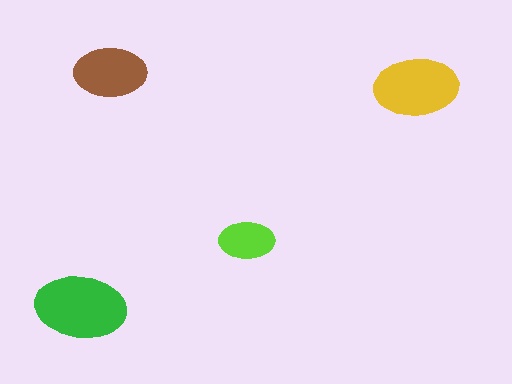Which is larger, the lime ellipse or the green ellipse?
The green one.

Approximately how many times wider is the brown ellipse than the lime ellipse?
About 1.5 times wider.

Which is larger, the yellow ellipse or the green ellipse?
The green one.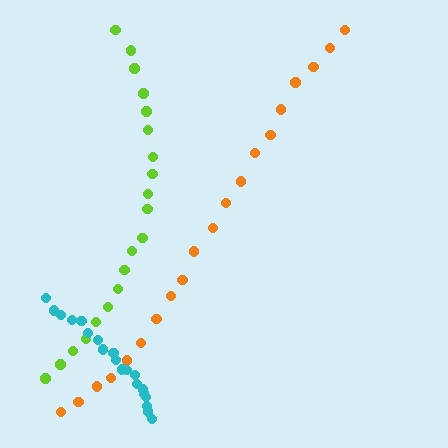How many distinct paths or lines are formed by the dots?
There are 3 distinct paths.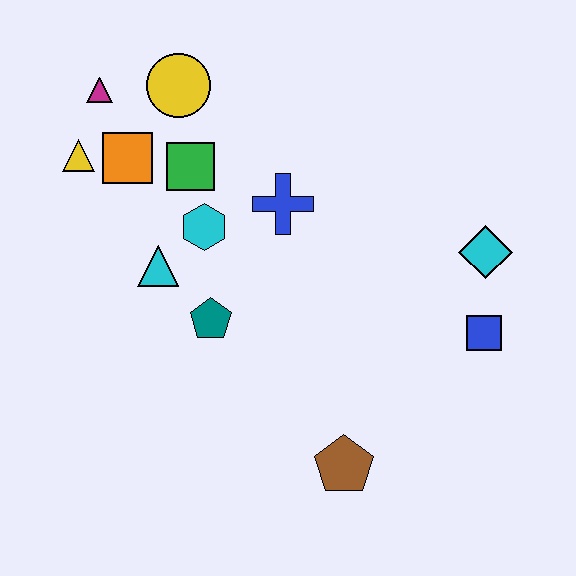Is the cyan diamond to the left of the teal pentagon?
No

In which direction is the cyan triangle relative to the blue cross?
The cyan triangle is to the left of the blue cross.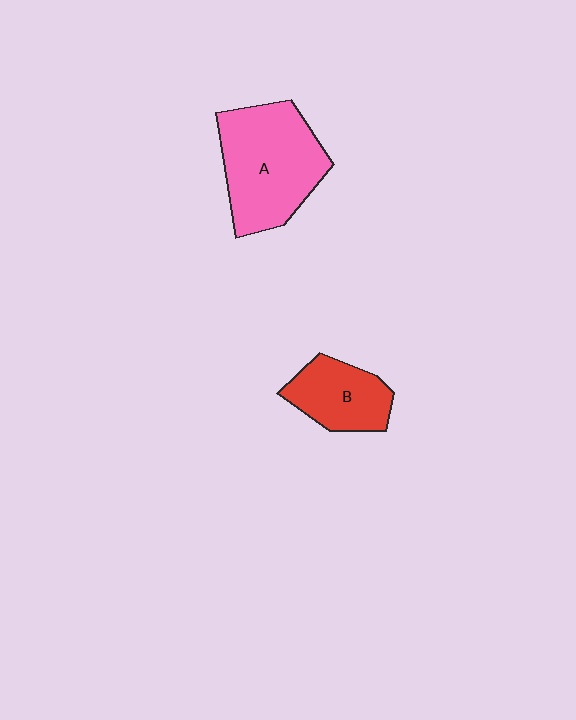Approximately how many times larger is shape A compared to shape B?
Approximately 1.8 times.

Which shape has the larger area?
Shape A (pink).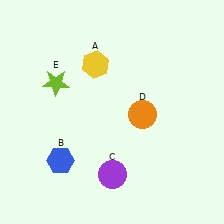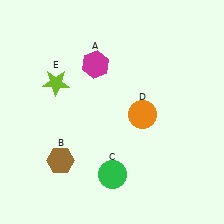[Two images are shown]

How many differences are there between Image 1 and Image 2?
There are 3 differences between the two images.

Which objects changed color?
A changed from yellow to magenta. B changed from blue to brown. C changed from purple to green.